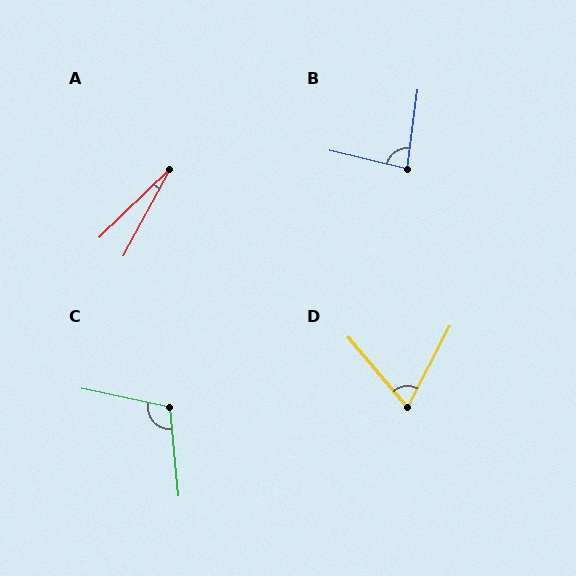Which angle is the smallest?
A, at approximately 17 degrees.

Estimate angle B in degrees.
Approximately 84 degrees.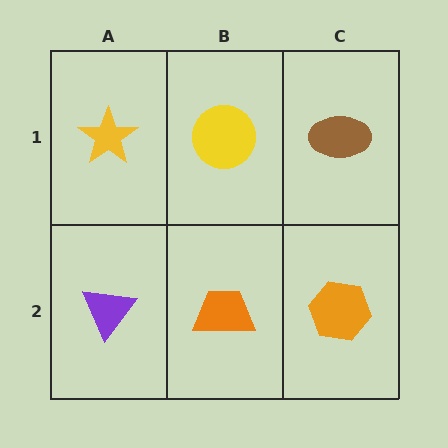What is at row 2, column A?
A purple triangle.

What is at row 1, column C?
A brown ellipse.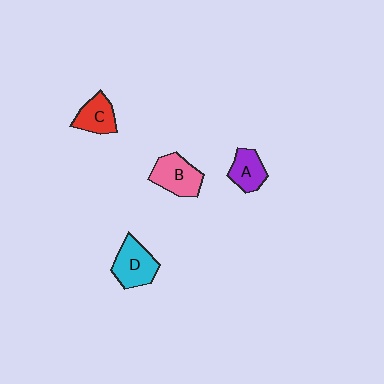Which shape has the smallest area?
Shape A (purple).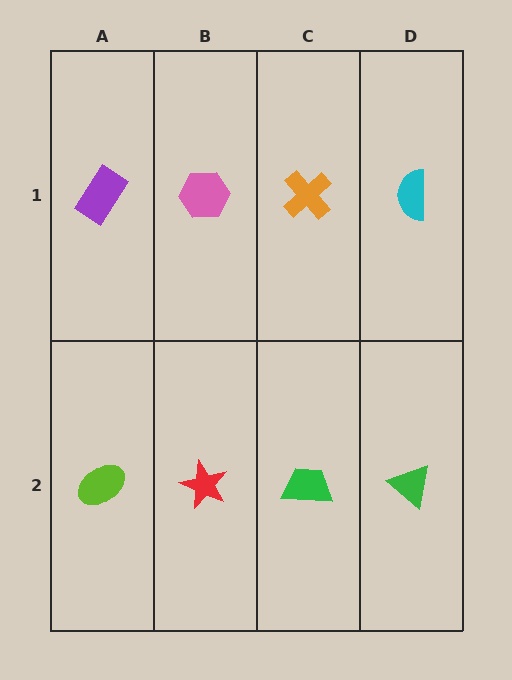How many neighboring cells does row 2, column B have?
3.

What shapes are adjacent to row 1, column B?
A red star (row 2, column B), a purple rectangle (row 1, column A), an orange cross (row 1, column C).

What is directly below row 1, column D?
A green triangle.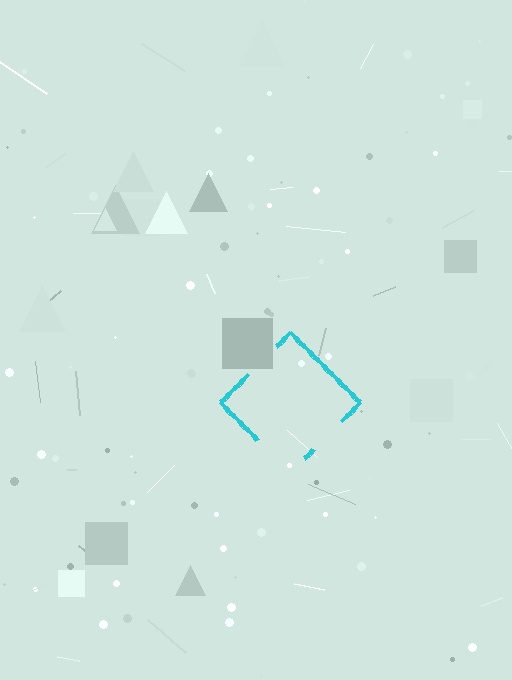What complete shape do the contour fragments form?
The contour fragments form a diamond.